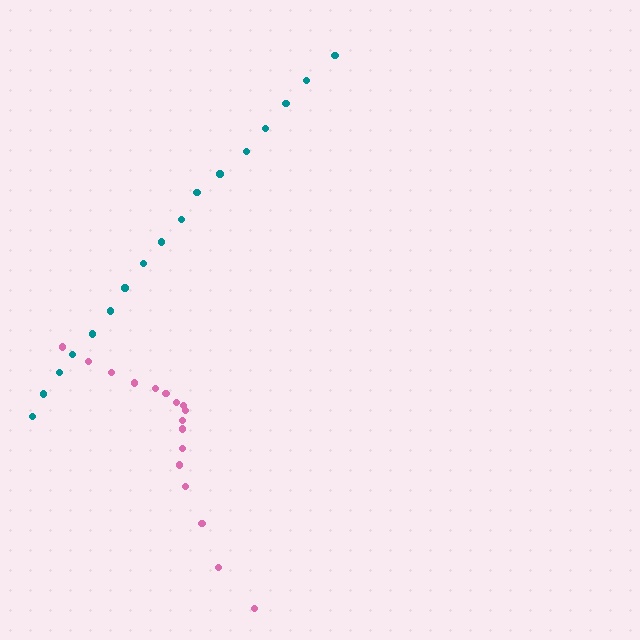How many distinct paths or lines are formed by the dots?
There are 2 distinct paths.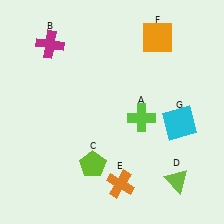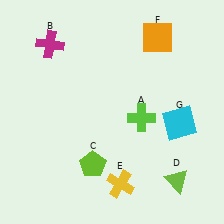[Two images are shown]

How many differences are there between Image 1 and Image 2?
There is 1 difference between the two images.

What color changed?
The cross (E) changed from orange in Image 1 to yellow in Image 2.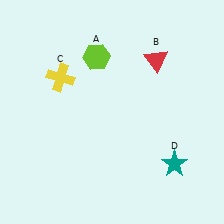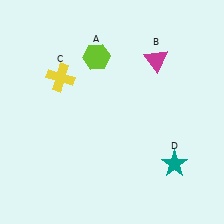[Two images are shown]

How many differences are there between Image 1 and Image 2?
There is 1 difference between the two images.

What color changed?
The triangle (B) changed from red in Image 1 to magenta in Image 2.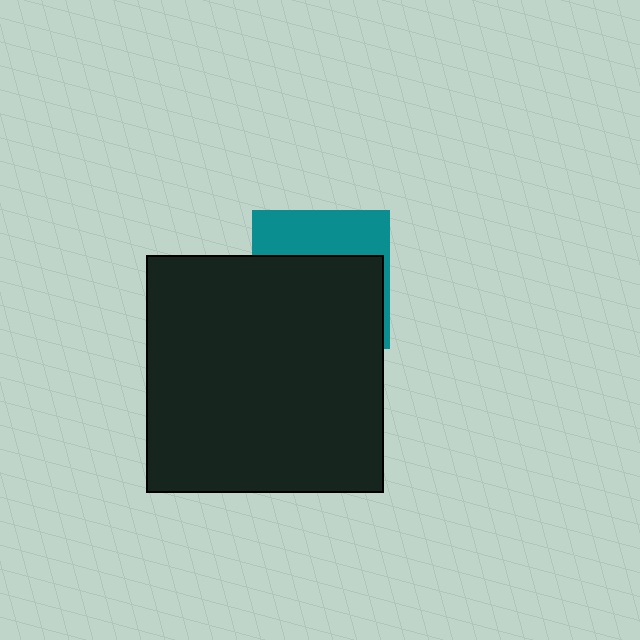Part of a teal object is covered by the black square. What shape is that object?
It is a square.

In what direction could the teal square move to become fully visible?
The teal square could move up. That would shift it out from behind the black square entirely.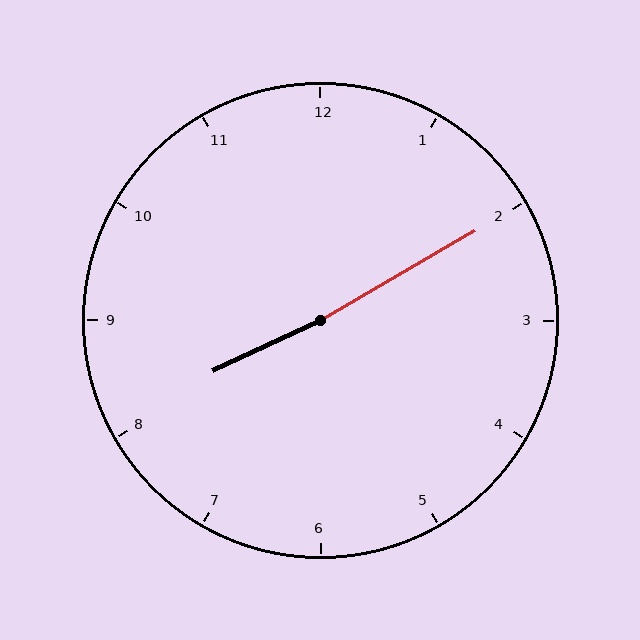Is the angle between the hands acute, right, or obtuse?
It is obtuse.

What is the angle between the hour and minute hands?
Approximately 175 degrees.